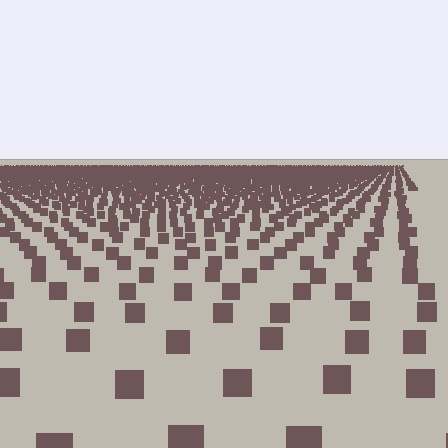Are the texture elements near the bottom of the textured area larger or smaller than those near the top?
Larger. Near the bottom, elements are closer to the viewer and appear at a bigger on-screen size.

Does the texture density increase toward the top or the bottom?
Density increases toward the top.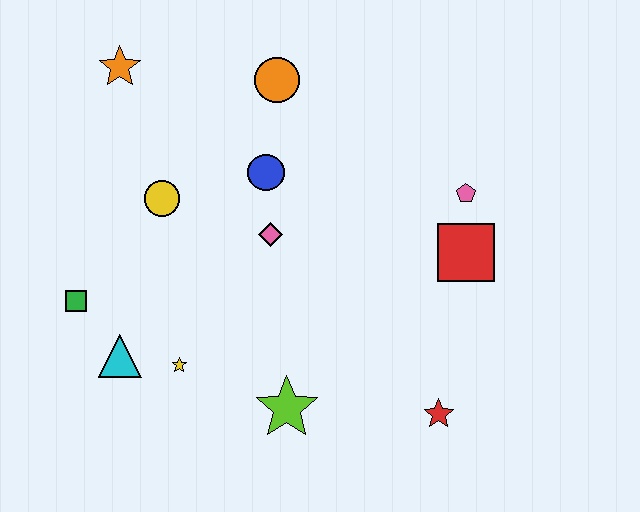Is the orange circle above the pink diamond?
Yes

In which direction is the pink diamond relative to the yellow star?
The pink diamond is above the yellow star.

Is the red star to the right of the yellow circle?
Yes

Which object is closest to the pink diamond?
The blue circle is closest to the pink diamond.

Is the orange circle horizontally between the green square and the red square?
Yes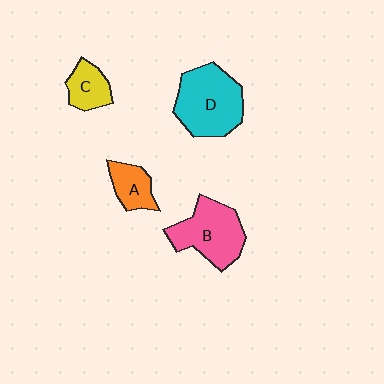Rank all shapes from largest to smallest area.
From largest to smallest: D (cyan), B (pink), A (orange), C (yellow).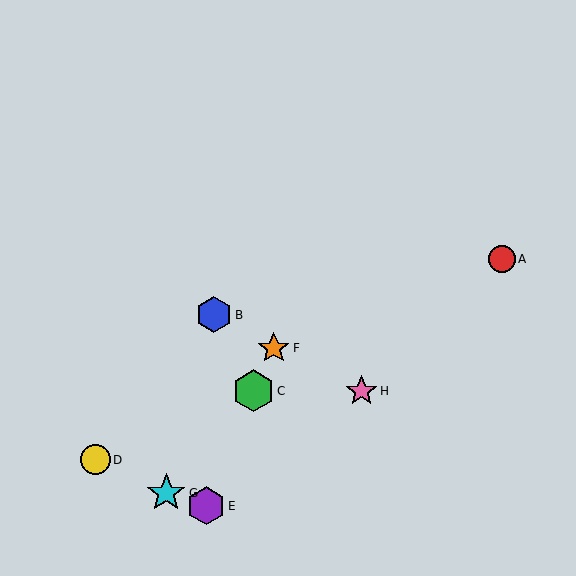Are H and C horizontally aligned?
Yes, both are at y≈391.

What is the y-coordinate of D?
Object D is at y≈460.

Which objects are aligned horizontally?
Objects C, H are aligned horizontally.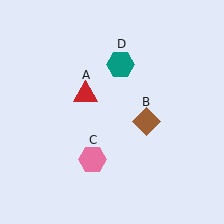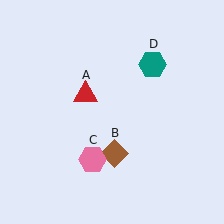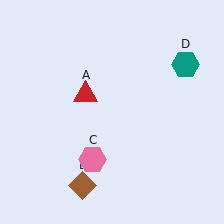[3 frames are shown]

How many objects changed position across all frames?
2 objects changed position: brown diamond (object B), teal hexagon (object D).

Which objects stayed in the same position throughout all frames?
Red triangle (object A) and pink hexagon (object C) remained stationary.